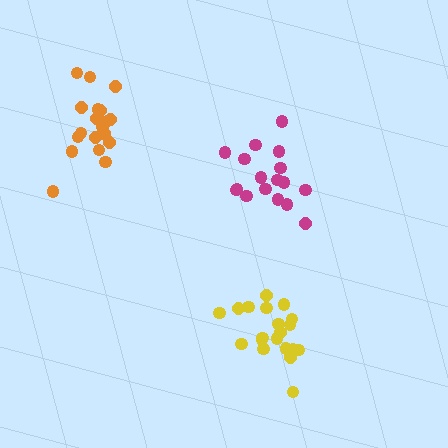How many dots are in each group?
Group 1: 21 dots, Group 2: 17 dots, Group 3: 20 dots (58 total).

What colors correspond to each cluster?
The clusters are colored: orange, magenta, yellow.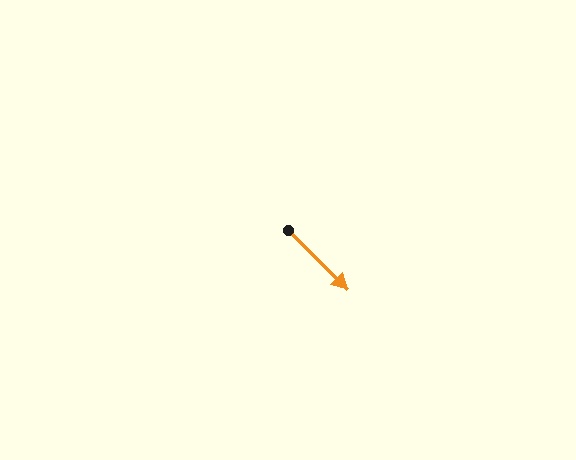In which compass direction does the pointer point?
Southeast.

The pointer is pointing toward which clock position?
Roughly 4 o'clock.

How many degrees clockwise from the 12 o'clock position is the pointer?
Approximately 135 degrees.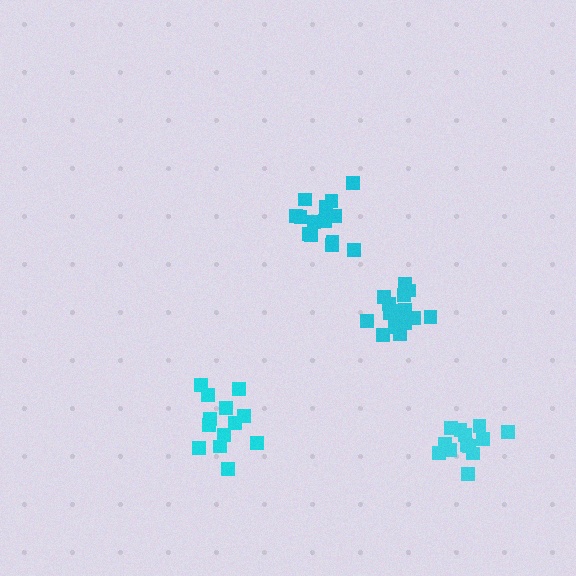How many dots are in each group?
Group 1: 14 dots, Group 2: 13 dots, Group 3: 13 dots, Group 4: 17 dots (57 total).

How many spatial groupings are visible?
There are 4 spatial groupings.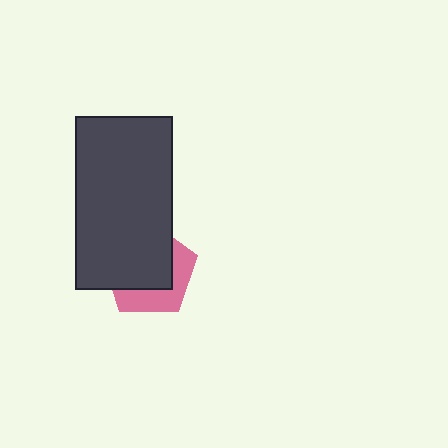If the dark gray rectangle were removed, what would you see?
You would see the complete pink pentagon.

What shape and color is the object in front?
The object in front is a dark gray rectangle.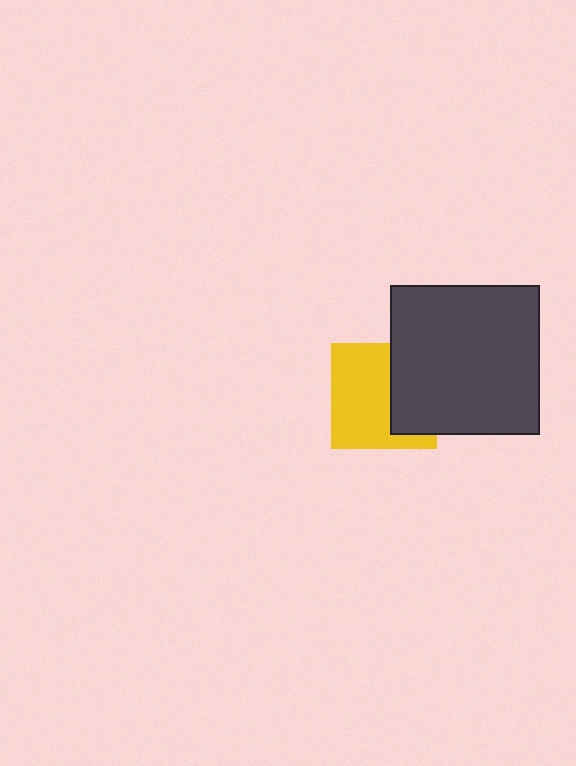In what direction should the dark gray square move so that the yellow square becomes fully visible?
The dark gray square should move right. That is the shortest direction to clear the overlap and leave the yellow square fully visible.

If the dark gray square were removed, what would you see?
You would see the complete yellow square.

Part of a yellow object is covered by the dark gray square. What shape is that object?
It is a square.